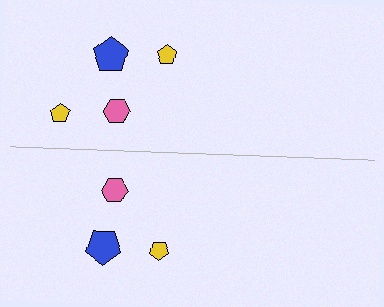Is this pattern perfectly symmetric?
No, the pattern is not perfectly symmetric. A yellow pentagon is missing from the bottom side.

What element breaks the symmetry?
A yellow pentagon is missing from the bottom side.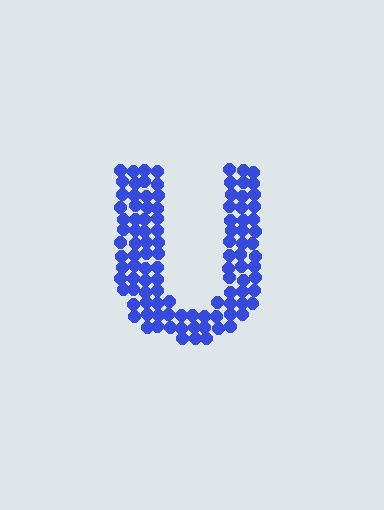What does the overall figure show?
The overall figure shows the letter U.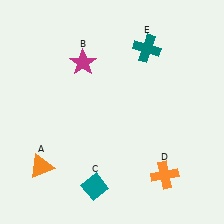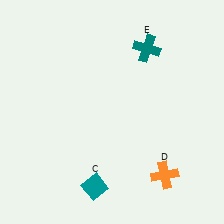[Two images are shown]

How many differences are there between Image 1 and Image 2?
There are 2 differences between the two images.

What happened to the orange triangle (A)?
The orange triangle (A) was removed in Image 2. It was in the bottom-left area of Image 1.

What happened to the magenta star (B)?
The magenta star (B) was removed in Image 2. It was in the top-left area of Image 1.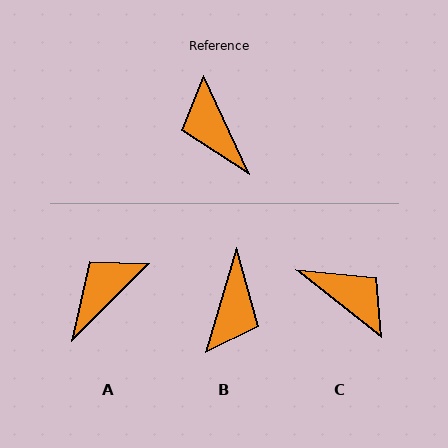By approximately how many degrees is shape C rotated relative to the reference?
Approximately 153 degrees clockwise.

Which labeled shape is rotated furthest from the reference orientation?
C, about 153 degrees away.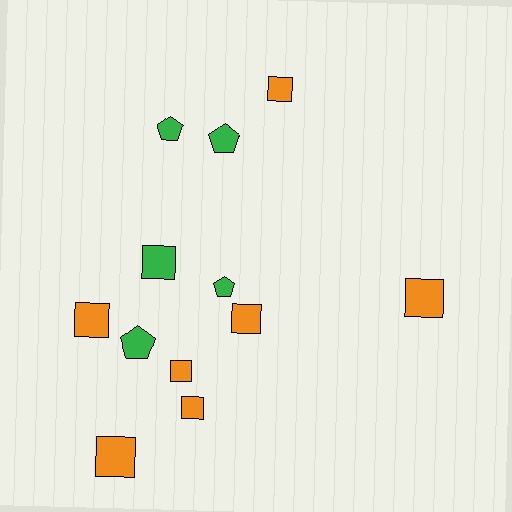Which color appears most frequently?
Orange, with 7 objects.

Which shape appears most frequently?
Square, with 8 objects.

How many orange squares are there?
There are 7 orange squares.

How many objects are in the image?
There are 12 objects.